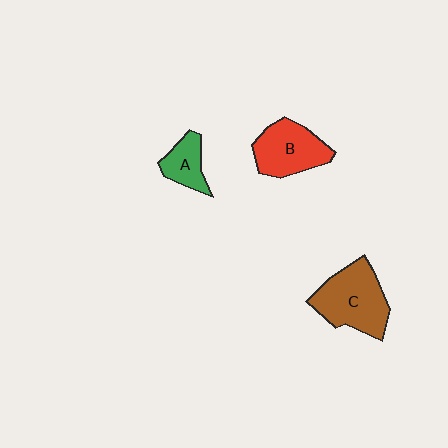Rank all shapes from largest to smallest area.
From largest to smallest: C (brown), B (red), A (green).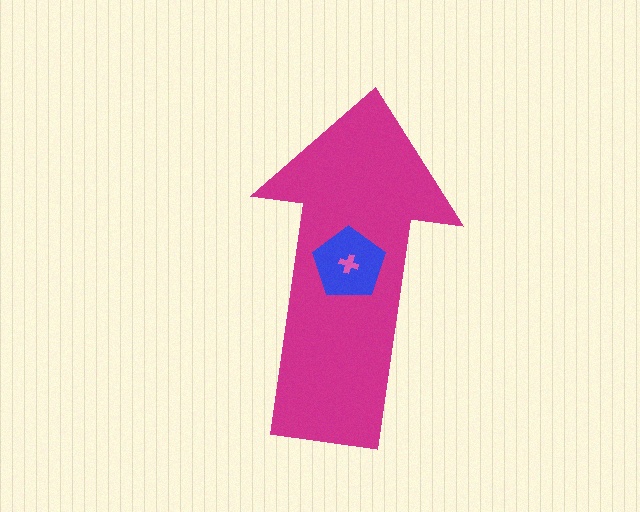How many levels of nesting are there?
3.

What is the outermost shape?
The magenta arrow.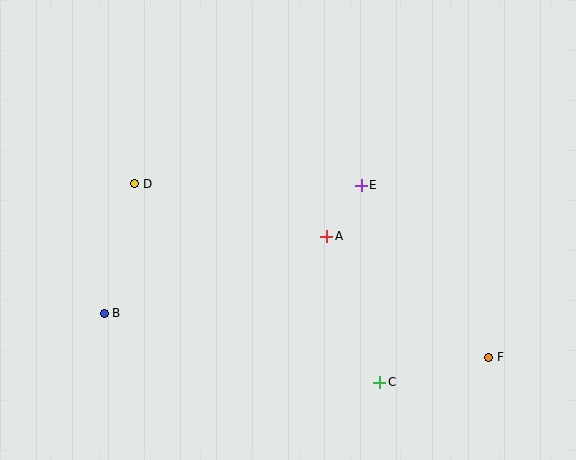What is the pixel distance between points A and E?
The distance between A and E is 62 pixels.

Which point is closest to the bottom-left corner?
Point B is closest to the bottom-left corner.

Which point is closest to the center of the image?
Point A at (327, 236) is closest to the center.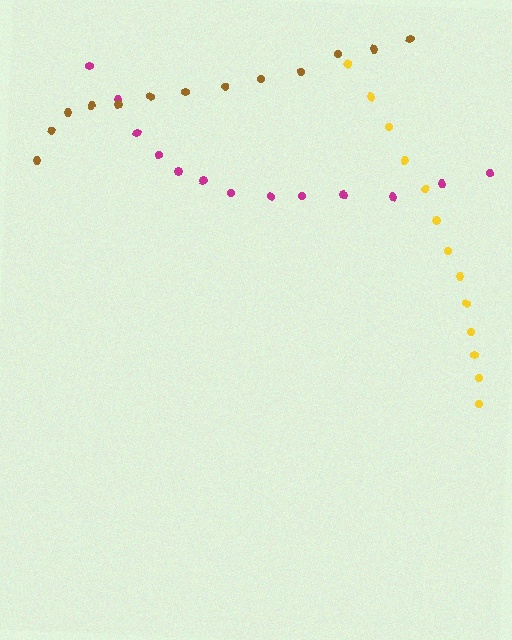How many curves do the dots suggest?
There are 3 distinct paths.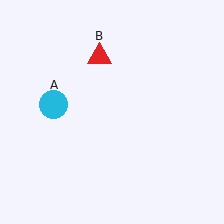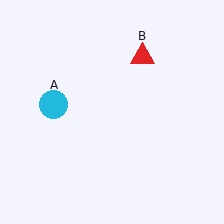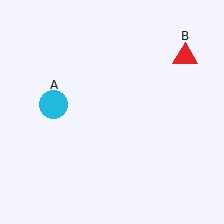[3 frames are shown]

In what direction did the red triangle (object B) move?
The red triangle (object B) moved right.